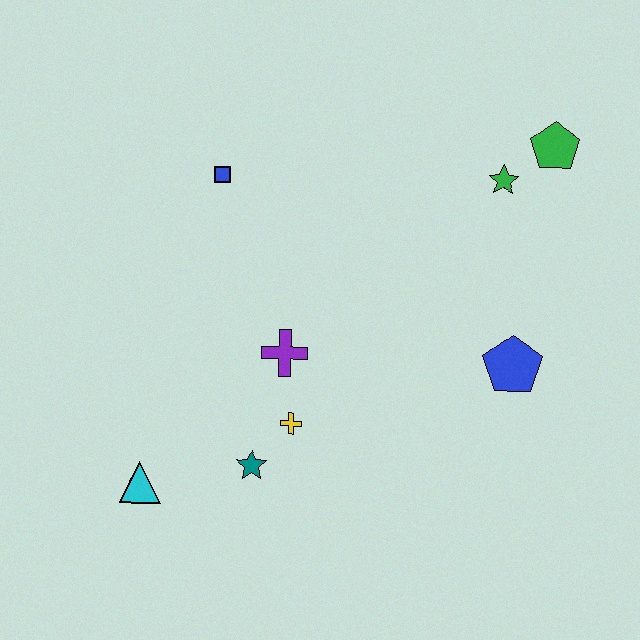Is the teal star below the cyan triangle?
No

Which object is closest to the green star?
The green pentagon is closest to the green star.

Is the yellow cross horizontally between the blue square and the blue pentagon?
Yes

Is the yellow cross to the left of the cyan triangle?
No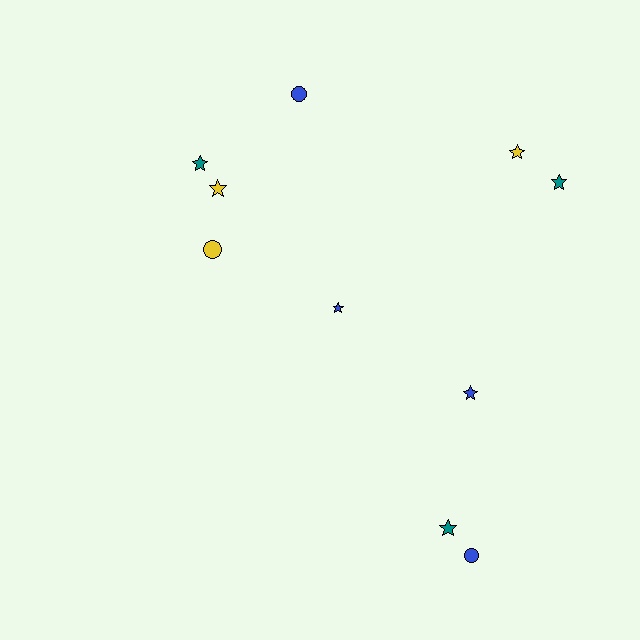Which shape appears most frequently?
Star, with 7 objects.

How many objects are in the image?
There are 10 objects.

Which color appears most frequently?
Blue, with 4 objects.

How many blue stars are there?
There are 2 blue stars.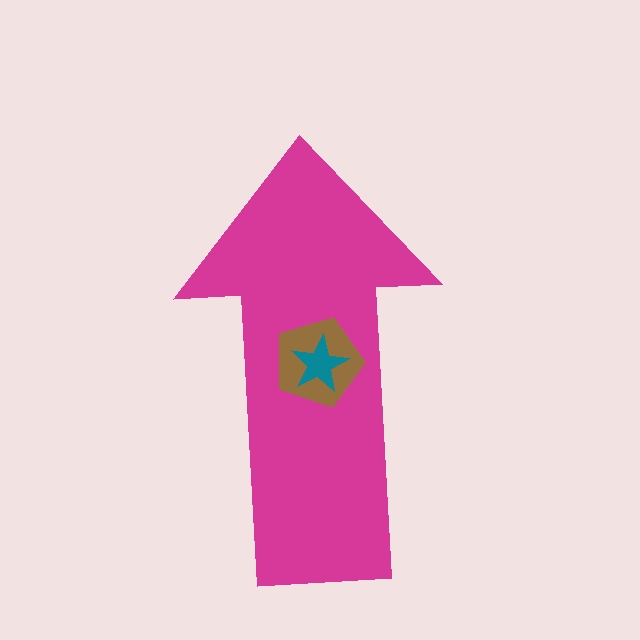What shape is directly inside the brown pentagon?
The teal star.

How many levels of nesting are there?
3.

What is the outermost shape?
The magenta arrow.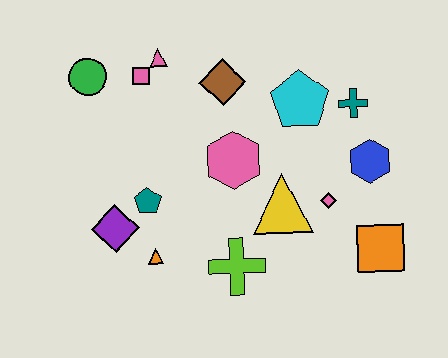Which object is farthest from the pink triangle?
The orange square is farthest from the pink triangle.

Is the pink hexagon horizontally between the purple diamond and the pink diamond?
Yes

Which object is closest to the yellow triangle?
The pink diamond is closest to the yellow triangle.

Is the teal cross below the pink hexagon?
No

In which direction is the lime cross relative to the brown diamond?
The lime cross is below the brown diamond.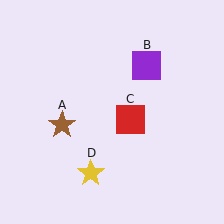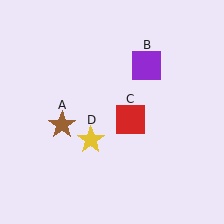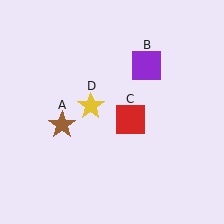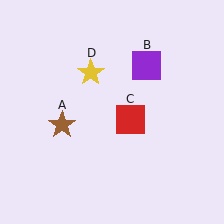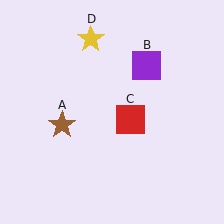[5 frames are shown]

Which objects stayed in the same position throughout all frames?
Brown star (object A) and purple square (object B) and red square (object C) remained stationary.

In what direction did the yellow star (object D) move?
The yellow star (object D) moved up.